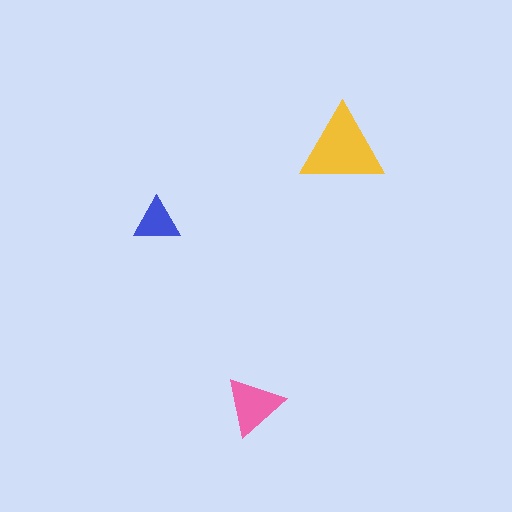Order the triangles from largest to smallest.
the yellow one, the pink one, the blue one.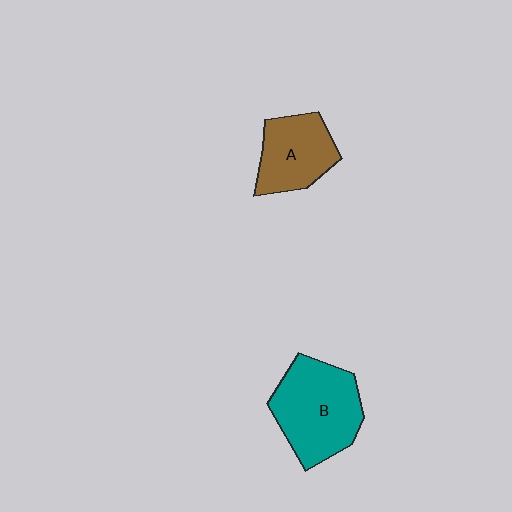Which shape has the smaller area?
Shape A (brown).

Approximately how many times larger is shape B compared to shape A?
Approximately 1.4 times.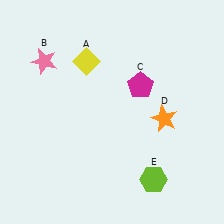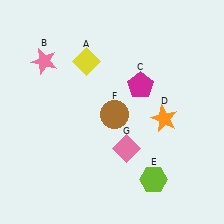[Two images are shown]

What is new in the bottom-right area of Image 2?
A pink diamond (G) was added in the bottom-right area of Image 2.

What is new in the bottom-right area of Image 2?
A brown circle (F) was added in the bottom-right area of Image 2.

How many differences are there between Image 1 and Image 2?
There are 2 differences between the two images.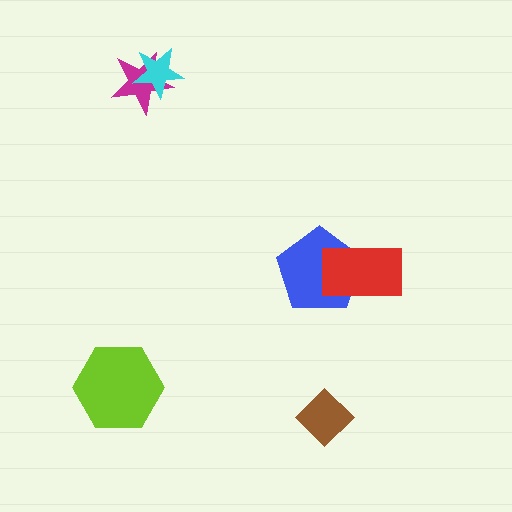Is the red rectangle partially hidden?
No, no other shape covers it.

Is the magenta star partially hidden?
Yes, it is partially covered by another shape.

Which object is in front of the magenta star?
The cyan star is in front of the magenta star.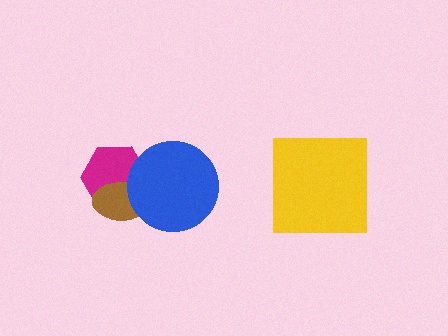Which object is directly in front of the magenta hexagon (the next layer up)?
The brown ellipse is directly in front of the magenta hexagon.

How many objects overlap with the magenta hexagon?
2 objects overlap with the magenta hexagon.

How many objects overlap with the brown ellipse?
2 objects overlap with the brown ellipse.